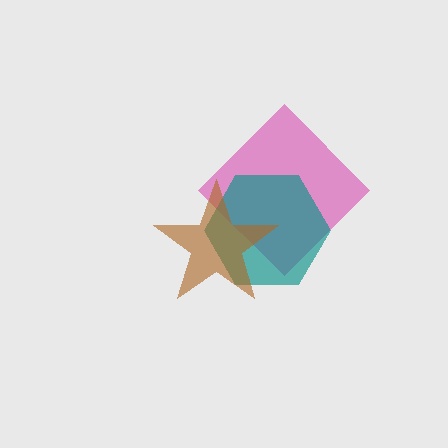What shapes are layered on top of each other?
The layered shapes are: a magenta diamond, a teal hexagon, a brown star.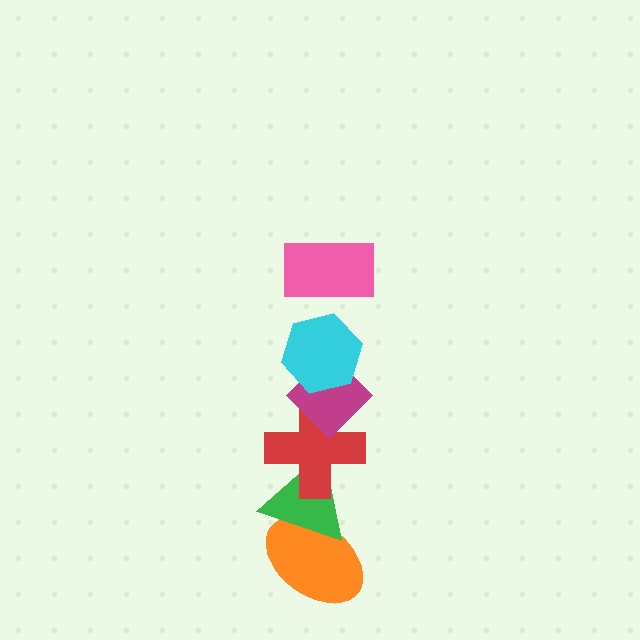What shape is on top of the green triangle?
The red cross is on top of the green triangle.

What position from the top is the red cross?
The red cross is 4th from the top.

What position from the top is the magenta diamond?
The magenta diamond is 3rd from the top.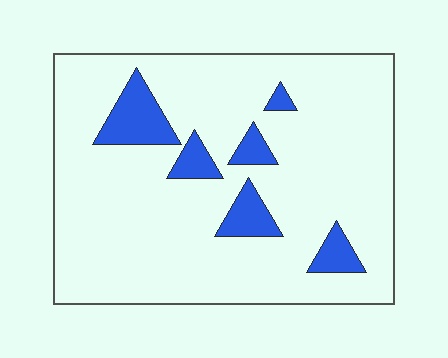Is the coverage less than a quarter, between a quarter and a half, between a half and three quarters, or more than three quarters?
Less than a quarter.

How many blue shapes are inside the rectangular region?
6.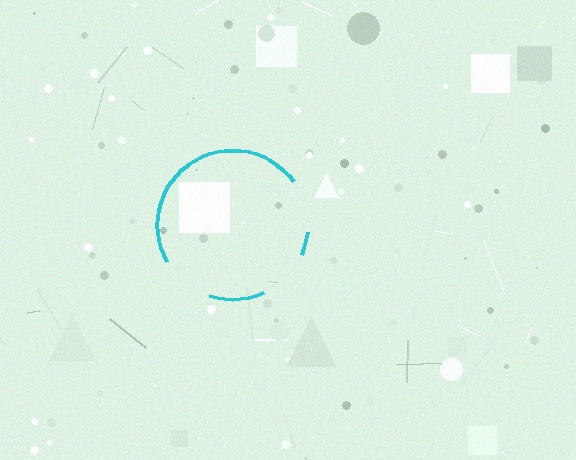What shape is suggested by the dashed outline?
The dashed outline suggests a circle.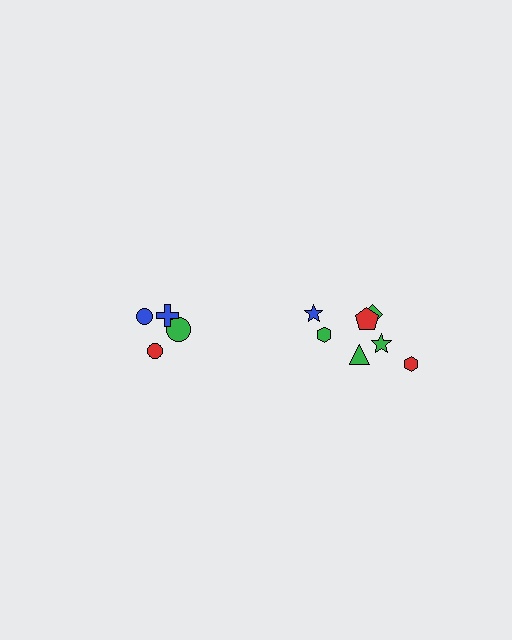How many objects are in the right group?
There are 7 objects.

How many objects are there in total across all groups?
There are 11 objects.